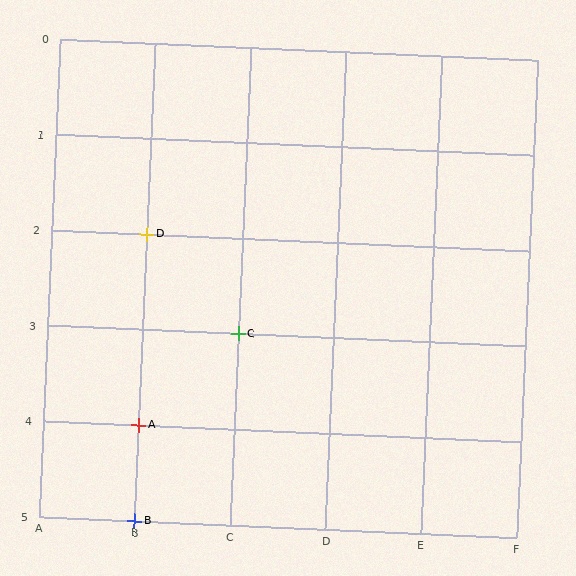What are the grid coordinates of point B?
Point B is at grid coordinates (B, 5).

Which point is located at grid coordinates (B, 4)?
Point A is at (B, 4).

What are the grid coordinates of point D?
Point D is at grid coordinates (B, 2).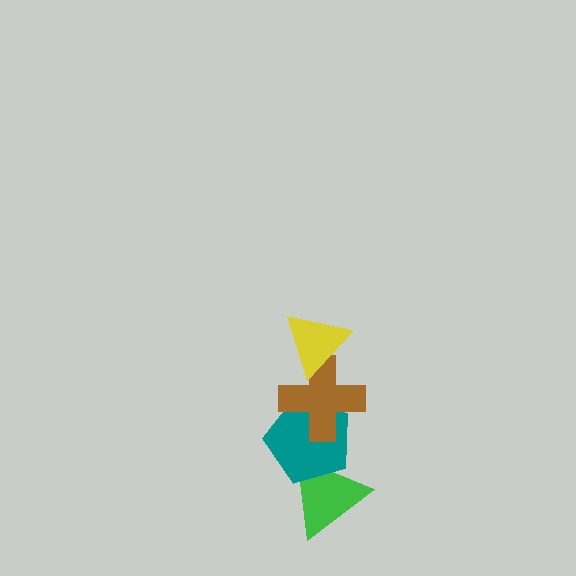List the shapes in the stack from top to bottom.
From top to bottom: the yellow triangle, the brown cross, the teal pentagon, the green triangle.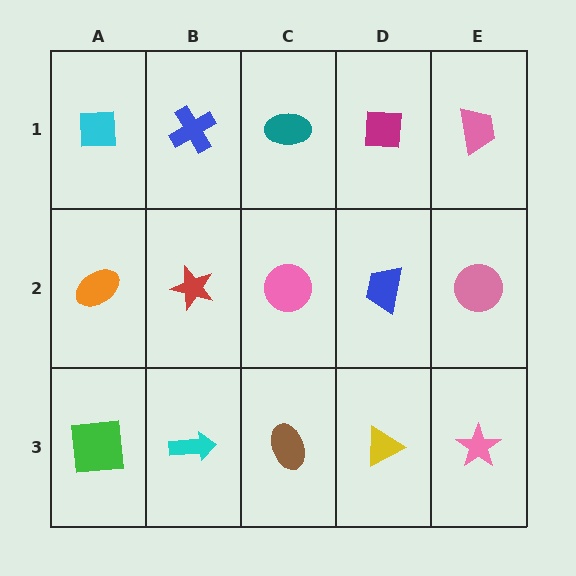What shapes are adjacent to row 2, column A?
A cyan square (row 1, column A), a green square (row 3, column A), a red star (row 2, column B).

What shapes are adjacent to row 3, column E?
A pink circle (row 2, column E), a yellow triangle (row 3, column D).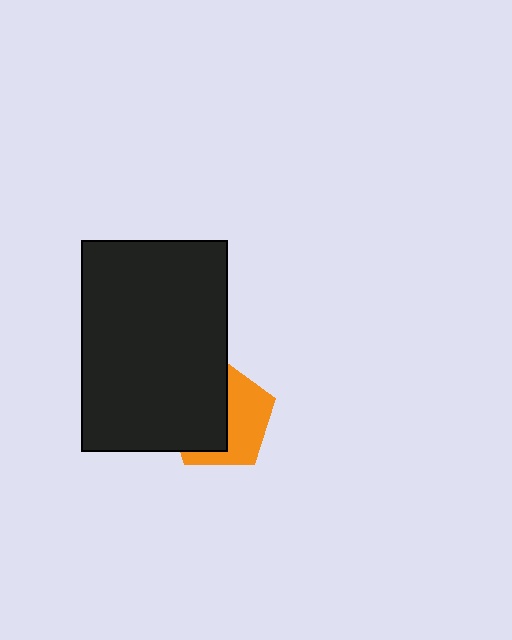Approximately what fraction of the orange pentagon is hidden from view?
Roughly 52% of the orange pentagon is hidden behind the black rectangle.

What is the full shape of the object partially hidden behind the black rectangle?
The partially hidden object is an orange pentagon.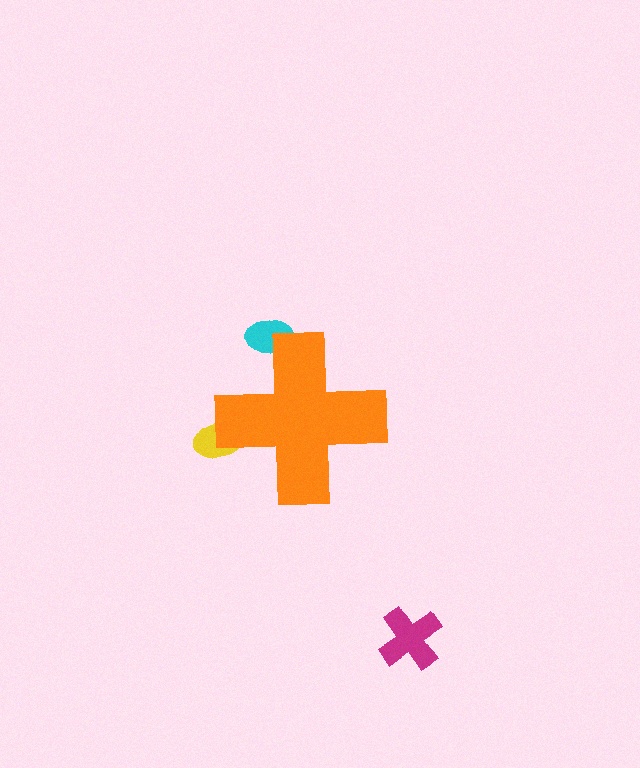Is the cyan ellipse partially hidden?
Yes, the cyan ellipse is partially hidden behind the orange cross.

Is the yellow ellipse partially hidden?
Yes, the yellow ellipse is partially hidden behind the orange cross.